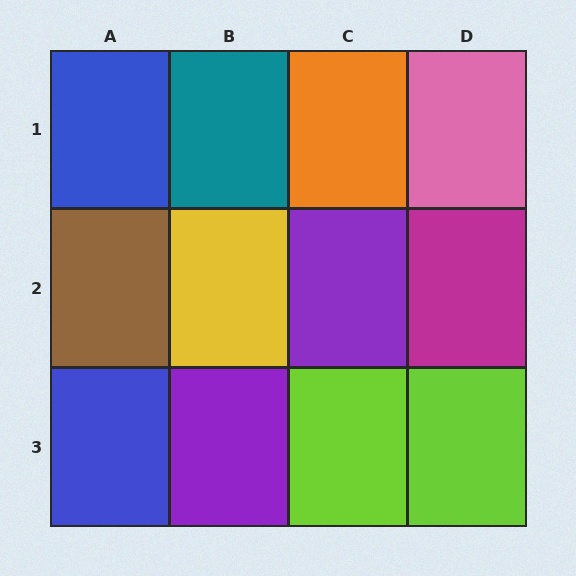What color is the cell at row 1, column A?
Blue.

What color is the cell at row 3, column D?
Lime.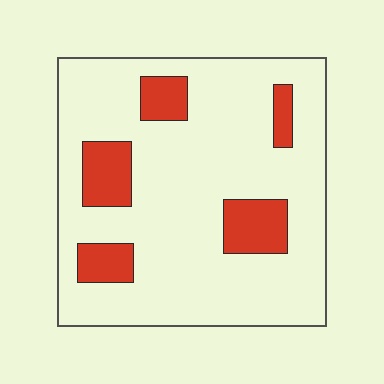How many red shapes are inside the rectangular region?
5.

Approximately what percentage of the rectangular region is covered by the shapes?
Approximately 15%.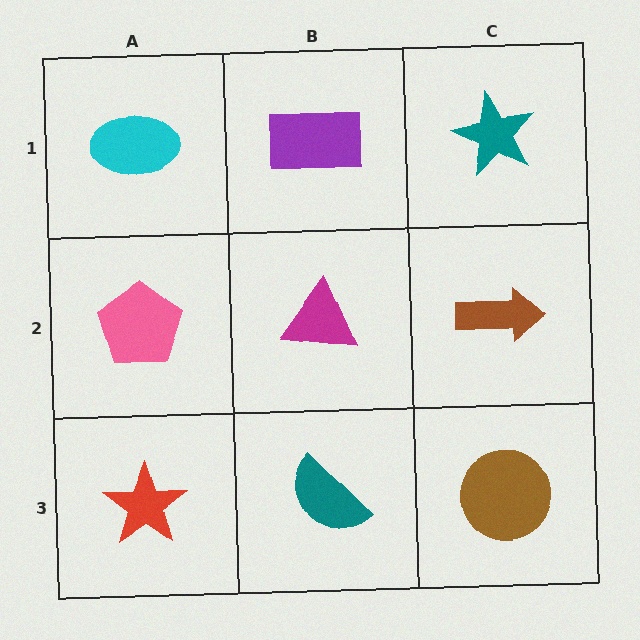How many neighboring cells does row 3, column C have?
2.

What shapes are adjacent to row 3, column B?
A magenta triangle (row 2, column B), a red star (row 3, column A), a brown circle (row 3, column C).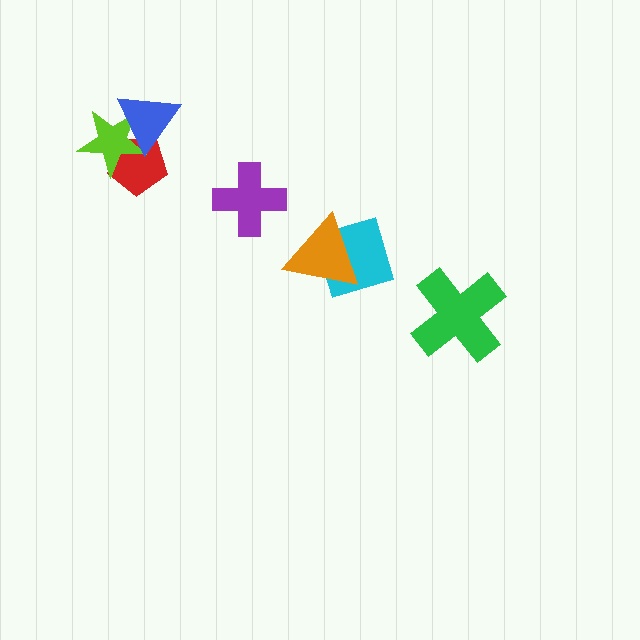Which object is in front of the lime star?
The blue triangle is in front of the lime star.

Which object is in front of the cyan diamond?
The orange triangle is in front of the cyan diamond.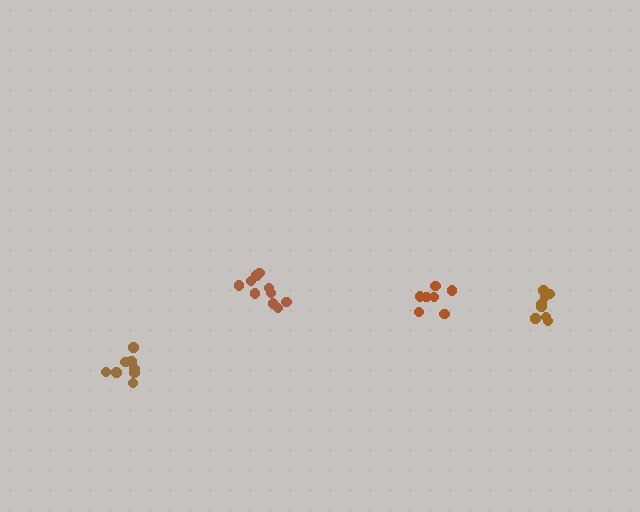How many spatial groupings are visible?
There are 4 spatial groupings.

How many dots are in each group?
Group 1: 8 dots, Group 2: 8 dots, Group 3: 7 dots, Group 4: 10 dots (33 total).